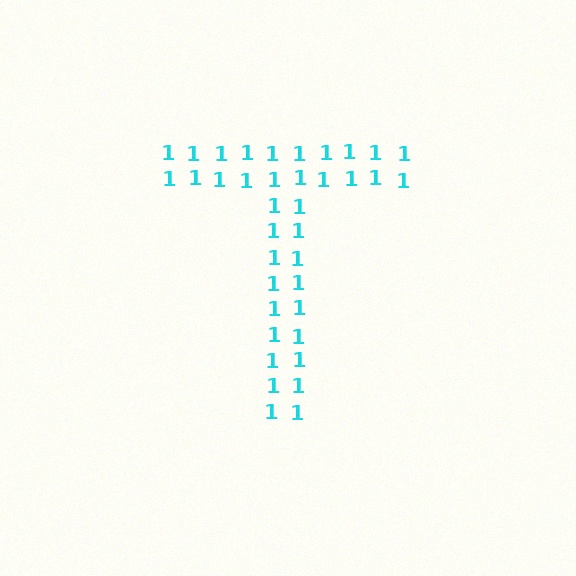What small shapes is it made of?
It is made of small digit 1's.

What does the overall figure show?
The overall figure shows the letter T.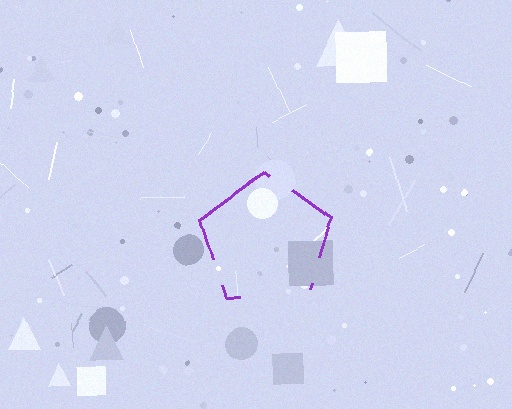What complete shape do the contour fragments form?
The contour fragments form a pentagon.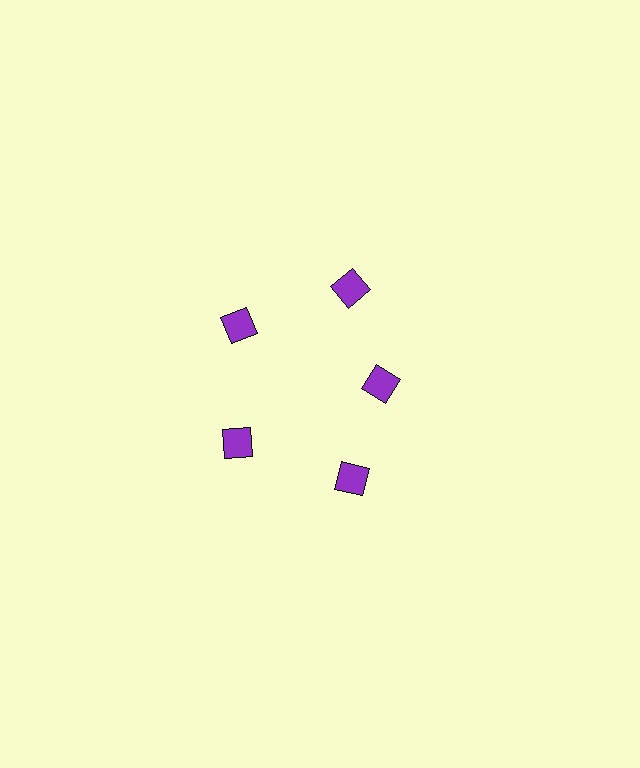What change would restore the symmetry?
The symmetry would be restored by moving it outward, back onto the ring so that all 5 diamonds sit at equal angles and equal distance from the center.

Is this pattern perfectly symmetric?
No. The 5 purple diamonds are arranged in a ring, but one element near the 3 o'clock position is pulled inward toward the center, breaking the 5-fold rotational symmetry.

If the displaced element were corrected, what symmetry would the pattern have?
It would have 5-fold rotational symmetry — the pattern would map onto itself every 72 degrees.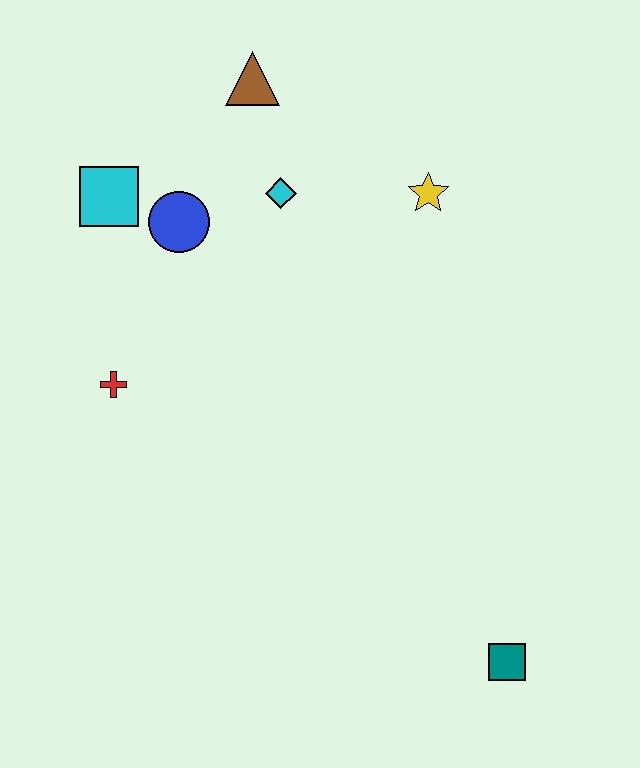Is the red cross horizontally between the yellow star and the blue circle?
No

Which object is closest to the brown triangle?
The cyan diamond is closest to the brown triangle.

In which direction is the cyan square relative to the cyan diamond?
The cyan square is to the left of the cyan diamond.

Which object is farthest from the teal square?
The brown triangle is farthest from the teal square.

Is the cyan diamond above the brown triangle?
No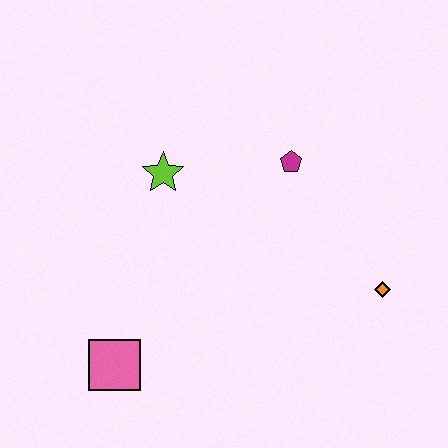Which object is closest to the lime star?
The magenta pentagon is closest to the lime star.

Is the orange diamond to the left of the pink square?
No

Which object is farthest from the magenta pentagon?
The pink square is farthest from the magenta pentagon.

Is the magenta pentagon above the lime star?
Yes